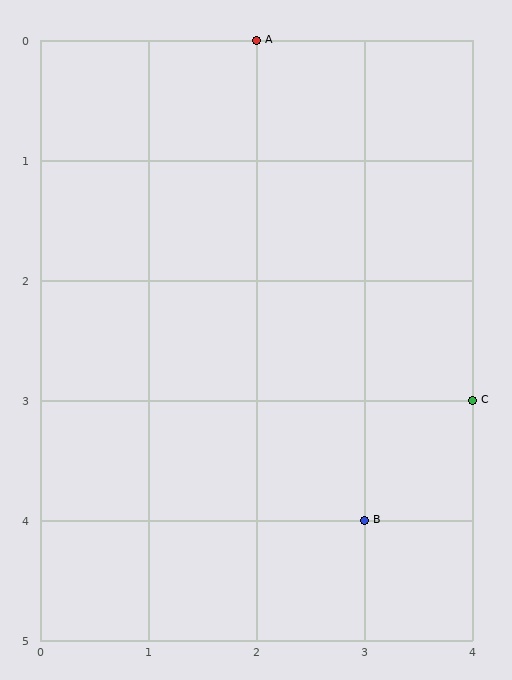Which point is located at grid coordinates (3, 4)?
Point B is at (3, 4).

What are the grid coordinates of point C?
Point C is at grid coordinates (4, 3).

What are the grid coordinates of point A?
Point A is at grid coordinates (2, 0).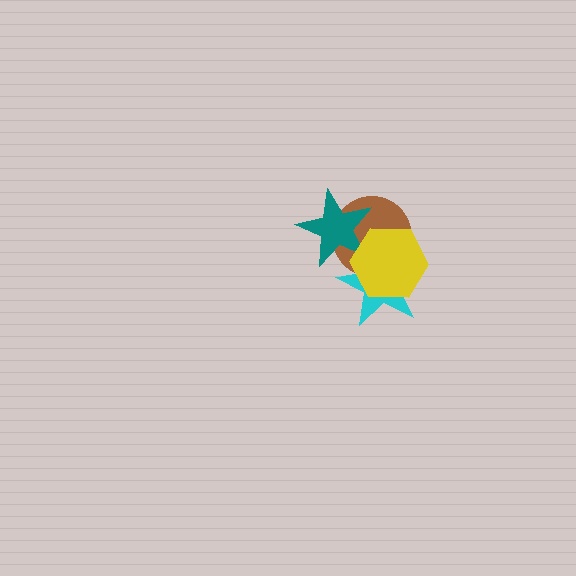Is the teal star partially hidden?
Yes, it is partially covered by another shape.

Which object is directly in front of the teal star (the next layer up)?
The cyan star is directly in front of the teal star.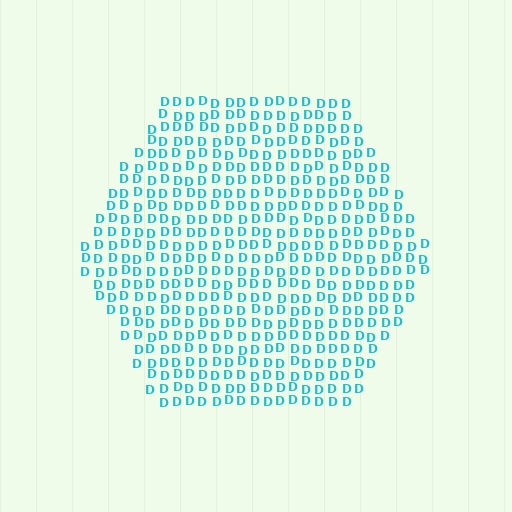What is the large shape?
The large shape is a hexagon.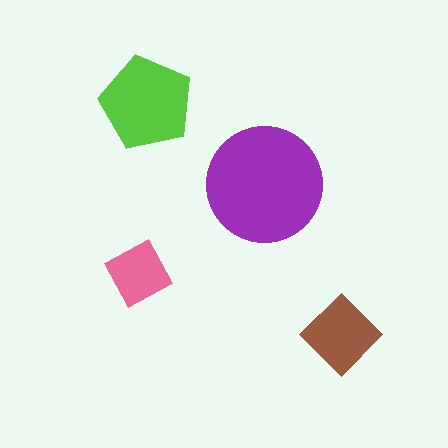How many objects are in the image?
There are 4 objects in the image.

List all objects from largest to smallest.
The purple circle, the lime pentagon, the brown diamond, the pink square.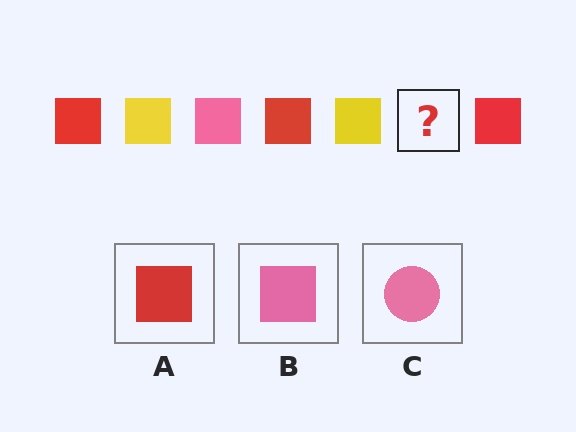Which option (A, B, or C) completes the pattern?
B.